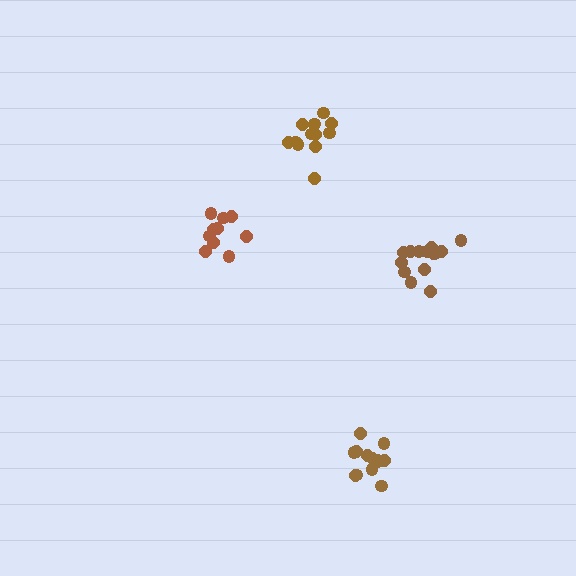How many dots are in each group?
Group 1: 12 dots, Group 2: 10 dots, Group 3: 13 dots, Group 4: 15 dots (50 total).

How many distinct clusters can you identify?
There are 4 distinct clusters.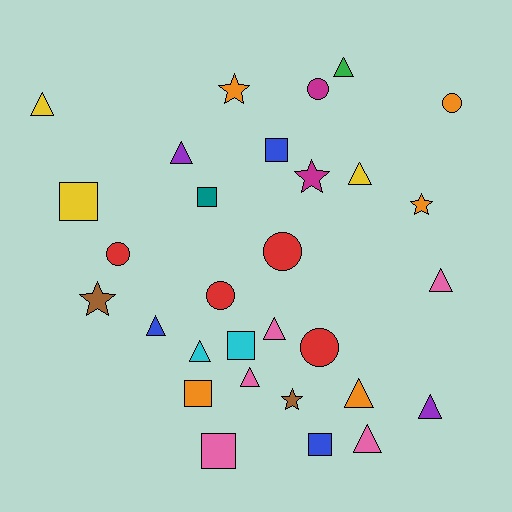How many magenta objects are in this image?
There are 2 magenta objects.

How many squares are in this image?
There are 7 squares.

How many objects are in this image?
There are 30 objects.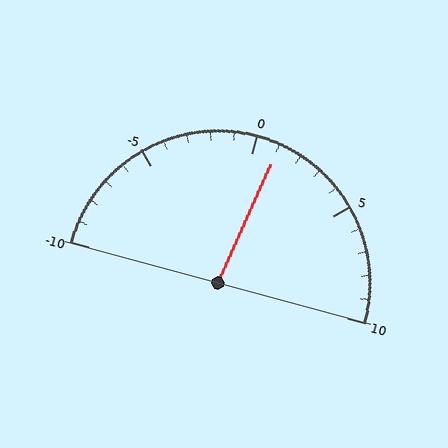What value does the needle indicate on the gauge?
The needle indicates approximately 1.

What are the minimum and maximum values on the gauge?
The gauge ranges from -10 to 10.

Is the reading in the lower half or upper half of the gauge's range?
The reading is in the upper half of the range (-10 to 10).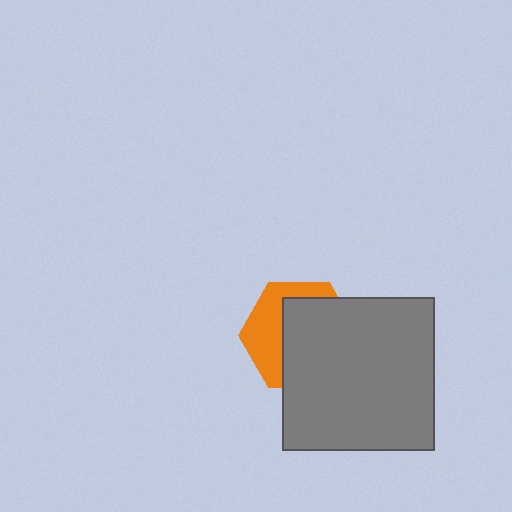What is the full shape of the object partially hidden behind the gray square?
The partially hidden object is an orange hexagon.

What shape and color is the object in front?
The object in front is a gray square.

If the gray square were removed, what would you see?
You would see the complete orange hexagon.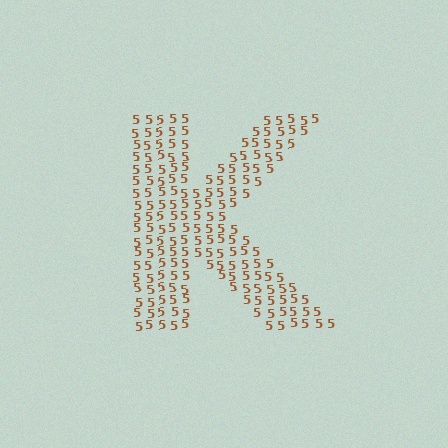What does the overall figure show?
The overall figure shows the letter K.